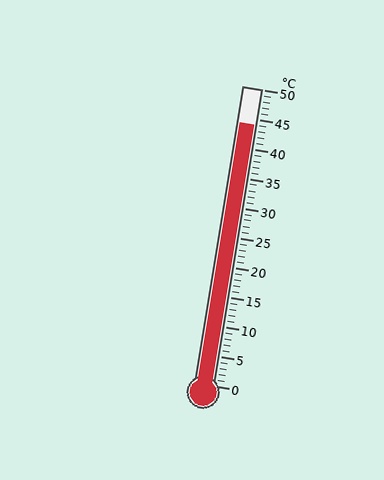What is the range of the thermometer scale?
The thermometer scale ranges from 0°C to 50°C.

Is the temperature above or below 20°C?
The temperature is above 20°C.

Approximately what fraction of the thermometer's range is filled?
The thermometer is filled to approximately 90% of its range.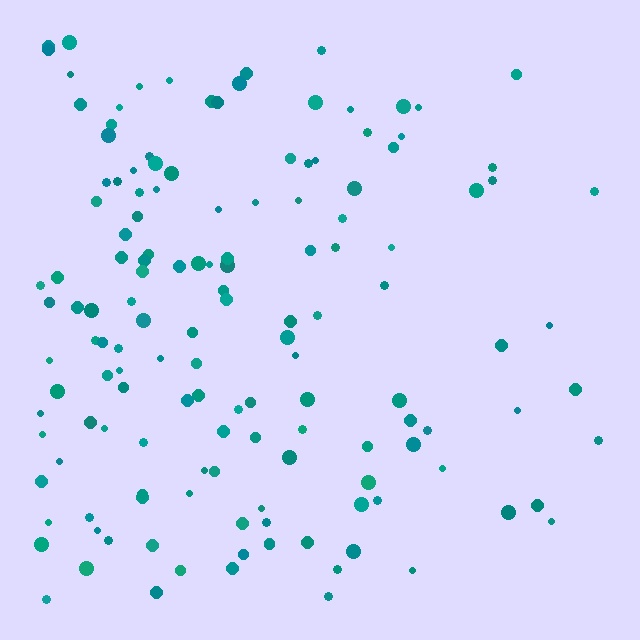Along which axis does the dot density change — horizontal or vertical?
Horizontal.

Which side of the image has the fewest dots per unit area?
The right.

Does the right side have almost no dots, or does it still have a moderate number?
Still a moderate number, just noticeably fewer than the left.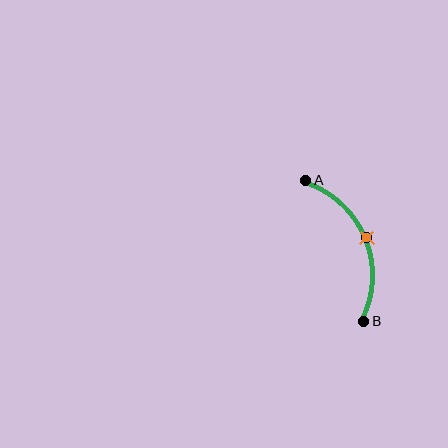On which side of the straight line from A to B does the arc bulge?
The arc bulges to the right of the straight line connecting A and B.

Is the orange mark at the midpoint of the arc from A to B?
Yes. The orange mark lies on the arc at equal arc-length from both A and B — it is the arc midpoint.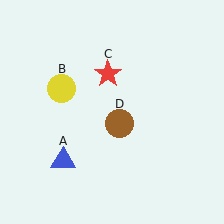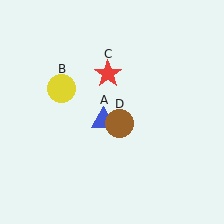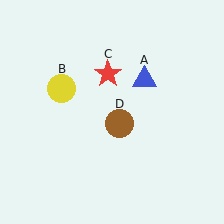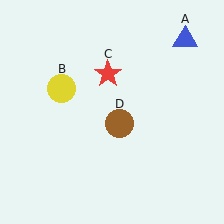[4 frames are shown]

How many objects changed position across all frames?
1 object changed position: blue triangle (object A).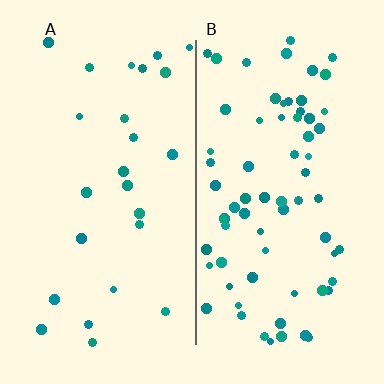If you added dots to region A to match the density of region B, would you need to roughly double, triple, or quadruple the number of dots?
Approximately triple.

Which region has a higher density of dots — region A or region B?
B (the right).